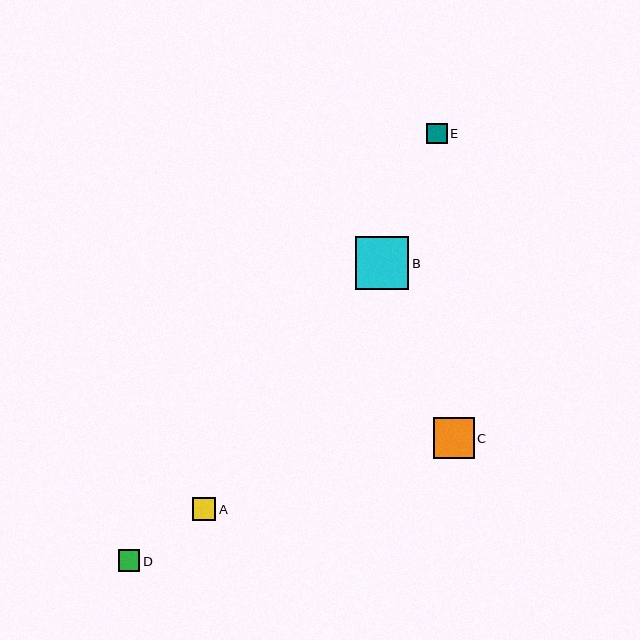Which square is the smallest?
Square E is the smallest with a size of approximately 21 pixels.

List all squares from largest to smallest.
From largest to smallest: B, C, A, D, E.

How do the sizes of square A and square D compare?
Square A and square D are approximately the same size.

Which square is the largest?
Square B is the largest with a size of approximately 53 pixels.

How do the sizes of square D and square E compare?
Square D and square E are approximately the same size.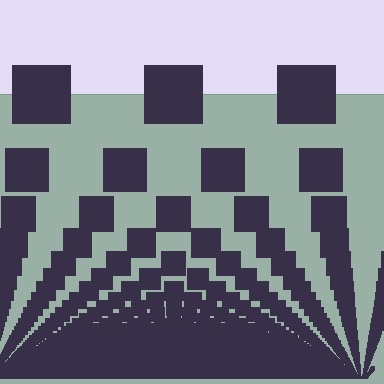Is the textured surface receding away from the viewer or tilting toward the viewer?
The surface appears to tilt toward the viewer. Texture elements get larger and sparser toward the top.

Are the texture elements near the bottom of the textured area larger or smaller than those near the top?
Smaller. The gradient is inverted — elements near the bottom are smaller and denser.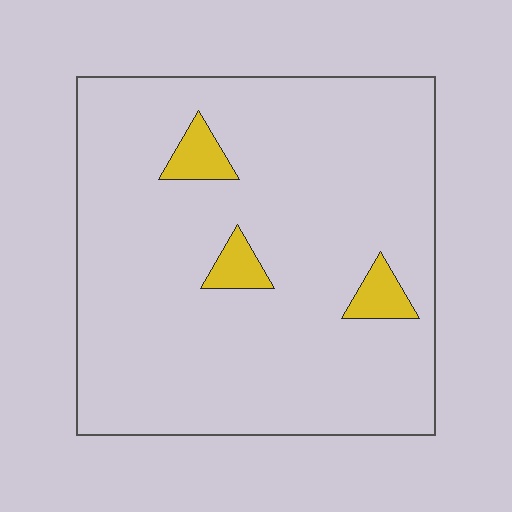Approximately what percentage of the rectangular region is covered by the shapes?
Approximately 5%.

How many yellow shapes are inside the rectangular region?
3.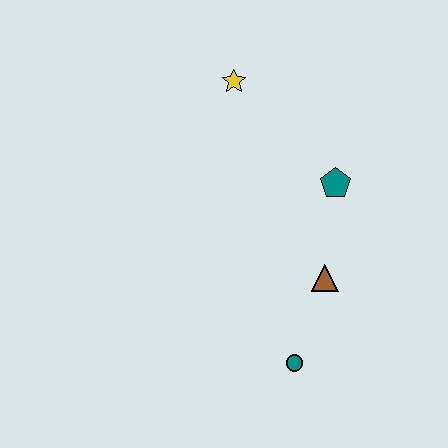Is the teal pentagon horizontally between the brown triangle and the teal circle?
No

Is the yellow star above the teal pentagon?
Yes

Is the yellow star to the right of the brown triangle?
No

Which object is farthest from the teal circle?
The yellow star is farthest from the teal circle.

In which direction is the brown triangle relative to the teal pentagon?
The brown triangle is below the teal pentagon.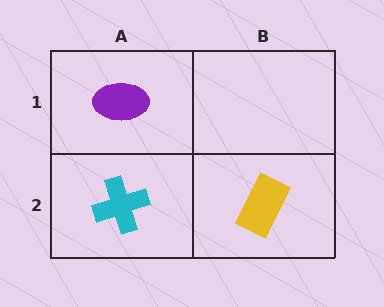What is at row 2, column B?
A yellow rectangle.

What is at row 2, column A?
A cyan cross.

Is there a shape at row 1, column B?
No, that cell is empty.